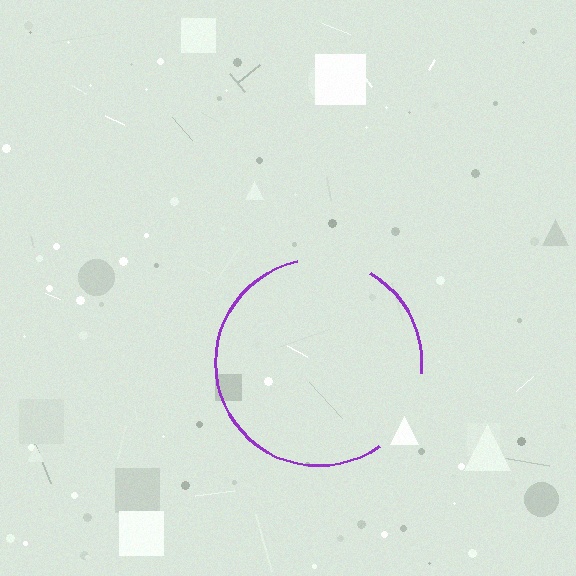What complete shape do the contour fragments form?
The contour fragments form a circle.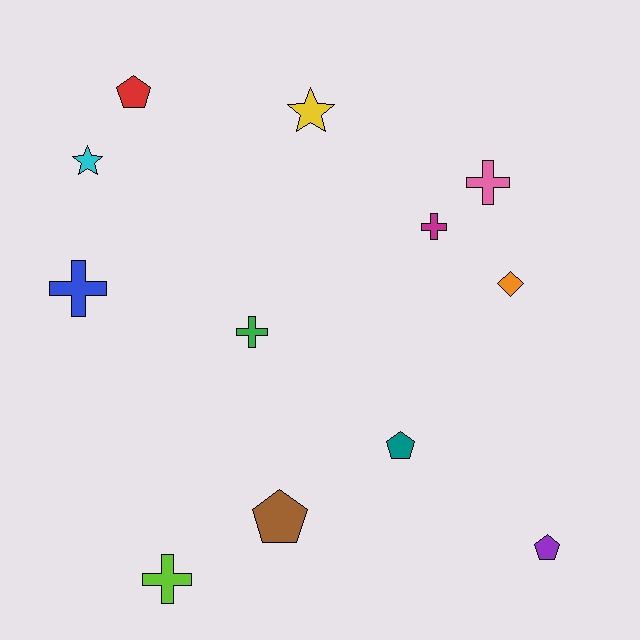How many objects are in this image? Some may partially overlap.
There are 12 objects.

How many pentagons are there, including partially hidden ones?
There are 4 pentagons.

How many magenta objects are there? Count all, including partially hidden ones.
There is 1 magenta object.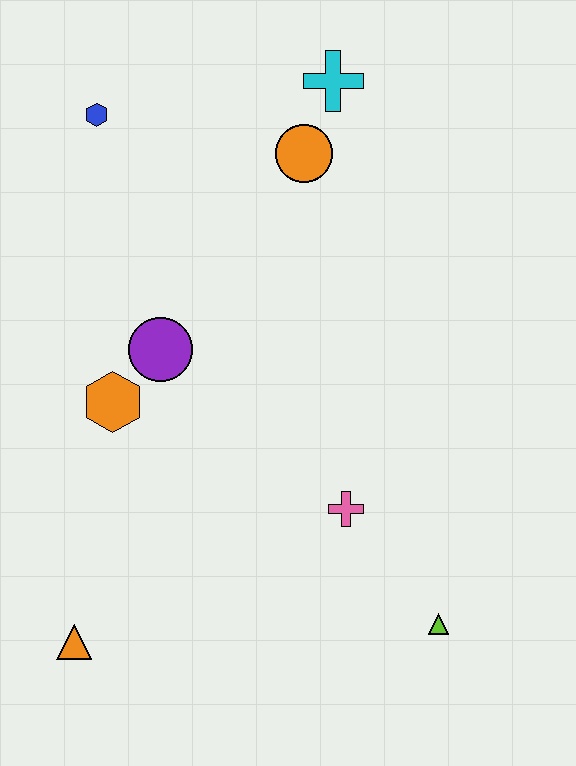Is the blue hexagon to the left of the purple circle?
Yes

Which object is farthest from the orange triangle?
The cyan cross is farthest from the orange triangle.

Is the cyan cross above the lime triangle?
Yes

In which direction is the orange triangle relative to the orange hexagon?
The orange triangle is below the orange hexagon.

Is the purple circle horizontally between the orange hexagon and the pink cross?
Yes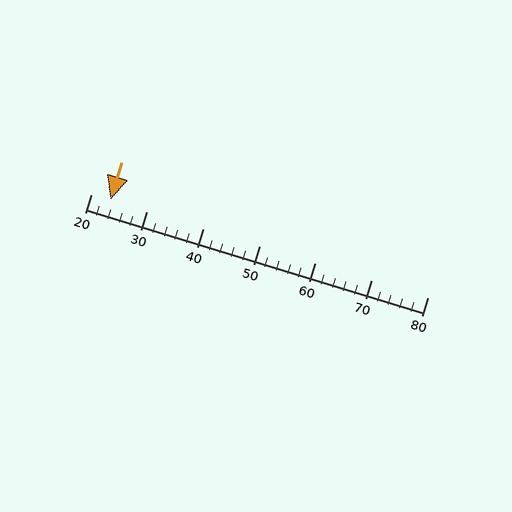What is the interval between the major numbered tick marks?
The major tick marks are spaced 10 units apart.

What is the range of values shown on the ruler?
The ruler shows values from 20 to 80.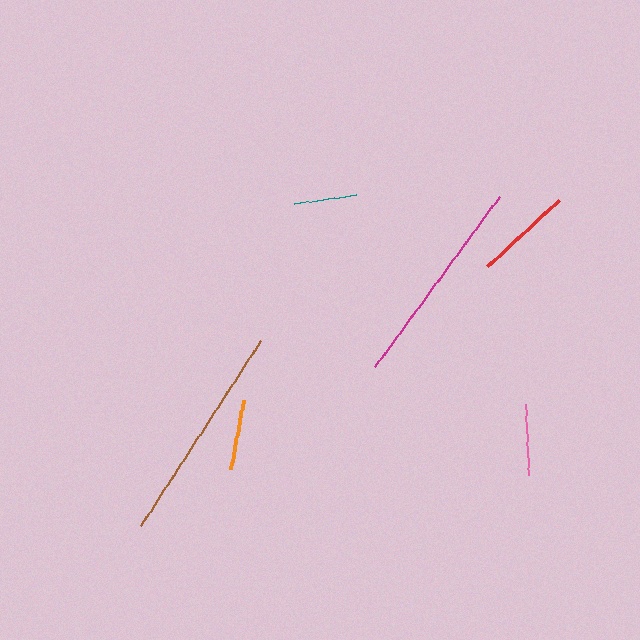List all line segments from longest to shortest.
From longest to shortest: brown, magenta, red, pink, orange, teal.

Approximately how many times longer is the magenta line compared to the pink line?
The magenta line is approximately 3.0 times the length of the pink line.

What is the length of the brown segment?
The brown segment is approximately 221 pixels long.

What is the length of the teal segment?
The teal segment is approximately 62 pixels long.